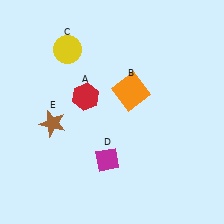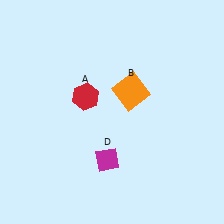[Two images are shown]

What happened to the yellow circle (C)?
The yellow circle (C) was removed in Image 2. It was in the top-left area of Image 1.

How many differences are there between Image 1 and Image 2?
There are 2 differences between the two images.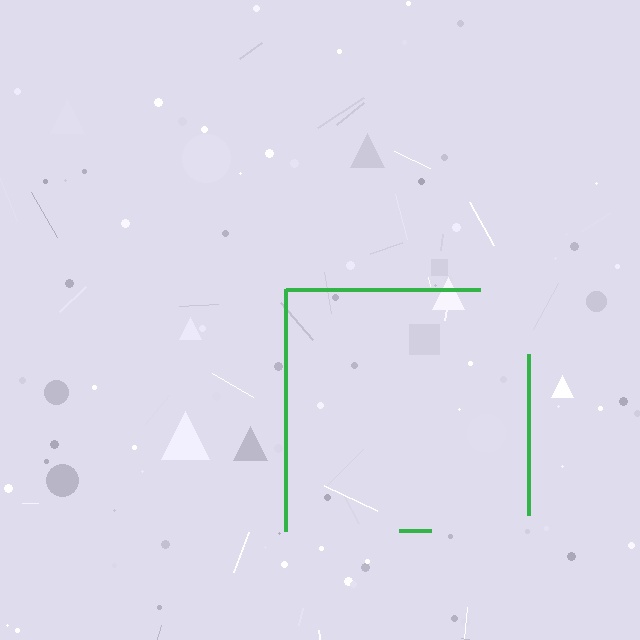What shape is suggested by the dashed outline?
The dashed outline suggests a square.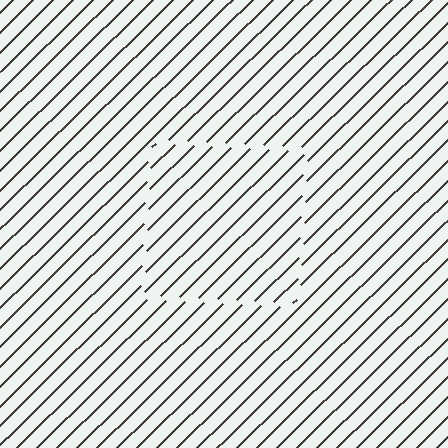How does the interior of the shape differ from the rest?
The interior of the shape contains the same grating, shifted by half a period — the contour is defined by the phase discontinuity where line-ends from the inner and outer gratings abut.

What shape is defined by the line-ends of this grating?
An illusory square. The interior of the shape contains the same grating, shifted by half a period — the contour is defined by the phase discontinuity where line-ends from the inner and outer gratings abut.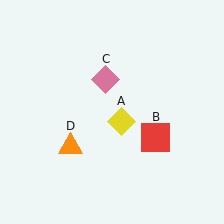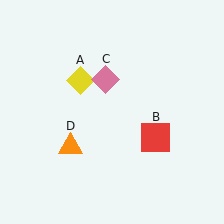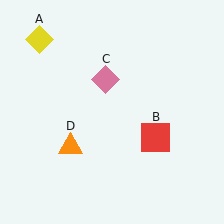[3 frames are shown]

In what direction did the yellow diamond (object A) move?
The yellow diamond (object A) moved up and to the left.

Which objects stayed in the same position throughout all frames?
Red square (object B) and pink diamond (object C) and orange triangle (object D) remained stationary.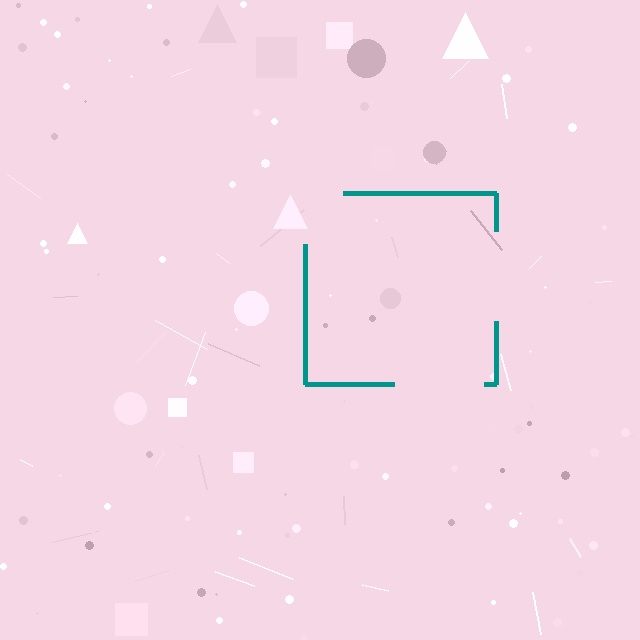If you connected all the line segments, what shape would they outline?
They would outline a square.